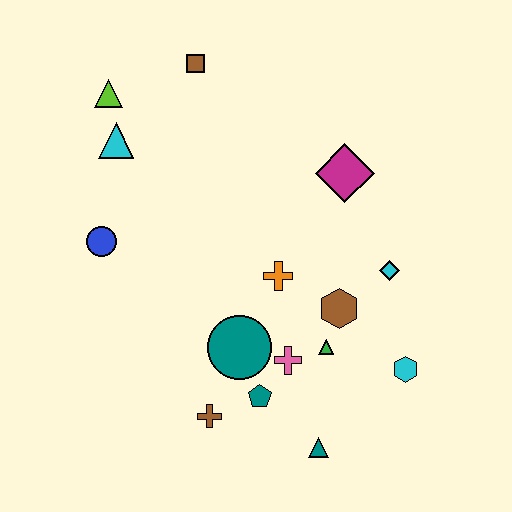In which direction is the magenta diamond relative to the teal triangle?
The magenta diamond is above the teal triangle.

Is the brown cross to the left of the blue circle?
No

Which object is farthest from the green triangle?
The lime triangle is farthest from the green triangle.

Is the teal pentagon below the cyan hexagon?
Yes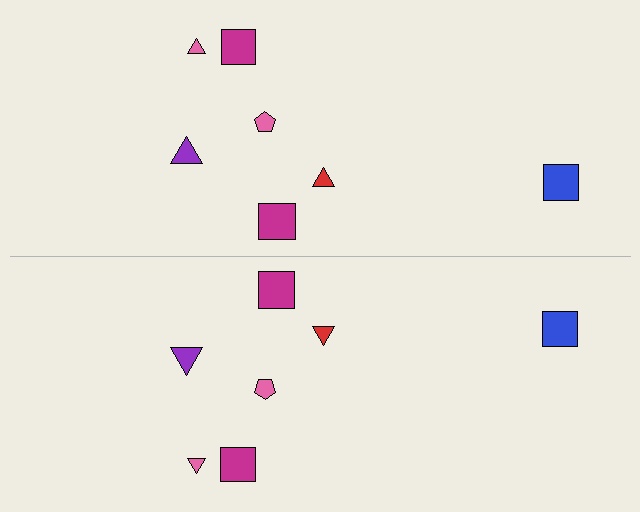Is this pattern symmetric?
Yes, this pattern has bilateral (reflection) symmetry.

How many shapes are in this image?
There are 14 shapes in this image.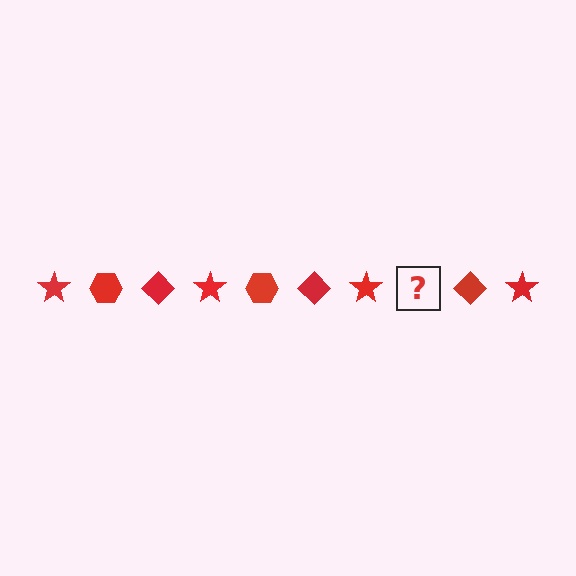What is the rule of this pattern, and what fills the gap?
The rule is that the pattern cycles through star, hexagon, diamond shapes in red. The gap should be filled with a red hexagon.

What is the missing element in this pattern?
The missing element is a red hexagon.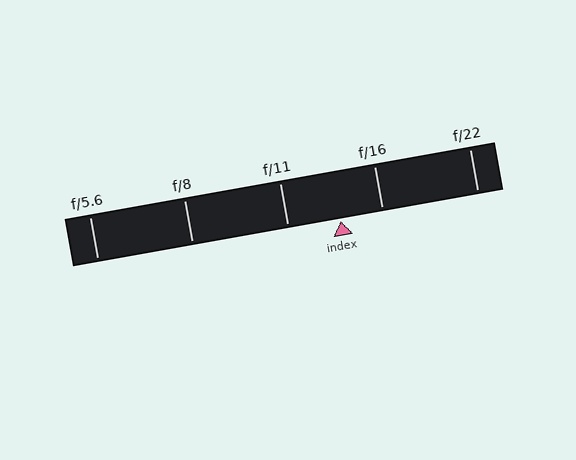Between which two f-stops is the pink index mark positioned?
The index mark is between f/11 and f/16.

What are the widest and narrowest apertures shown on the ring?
The widest aperture shown is f/5.6 and the narrowest is f/22.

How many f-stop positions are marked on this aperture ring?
There are 5 f-stop positions marked.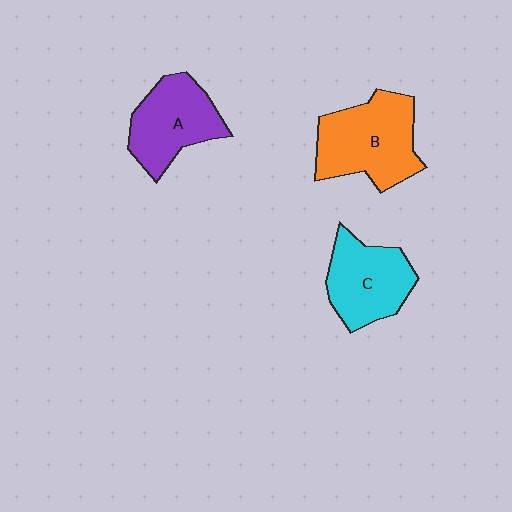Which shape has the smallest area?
Shape C (cyan).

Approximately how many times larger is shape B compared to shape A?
Approximately 1.2 times.